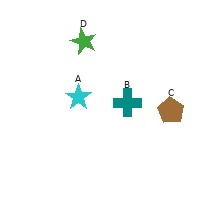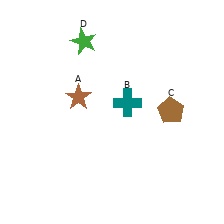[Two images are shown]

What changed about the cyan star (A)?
In Image 1, A is cyan. In Image 2, it changed to brown.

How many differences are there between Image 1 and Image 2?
There is 1 difference between the two images.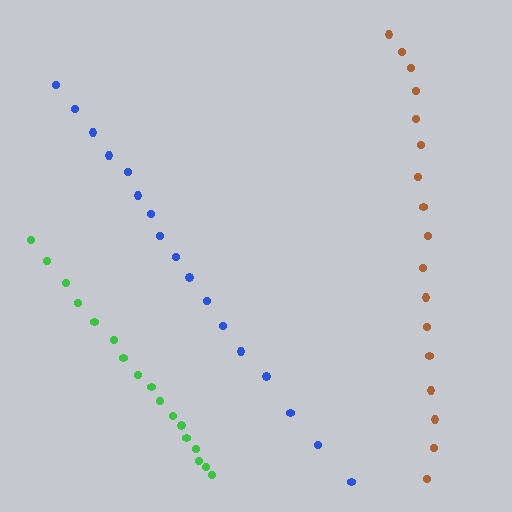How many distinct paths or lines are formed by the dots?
There are 3 distinct paths.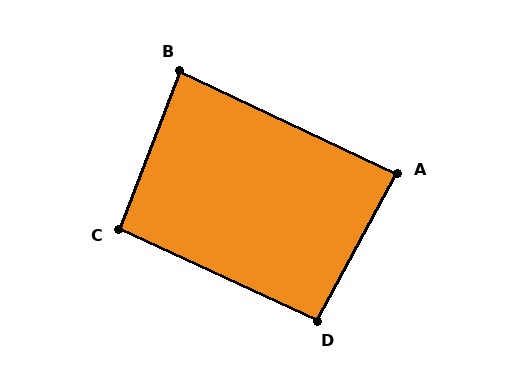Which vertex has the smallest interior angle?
B, at approximately 86 degrees.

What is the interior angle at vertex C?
Approximately 93 degrees (approximately right).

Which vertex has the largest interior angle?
D, at approximately 94 degrees.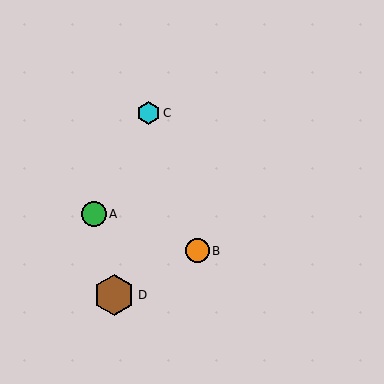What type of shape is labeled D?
Shape D is a brown hexagon.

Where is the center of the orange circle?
The center of the orange circle is at (197, 251).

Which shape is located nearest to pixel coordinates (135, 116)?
The cyan hexagon (labeled C) at (148, 113) is nearest to that location.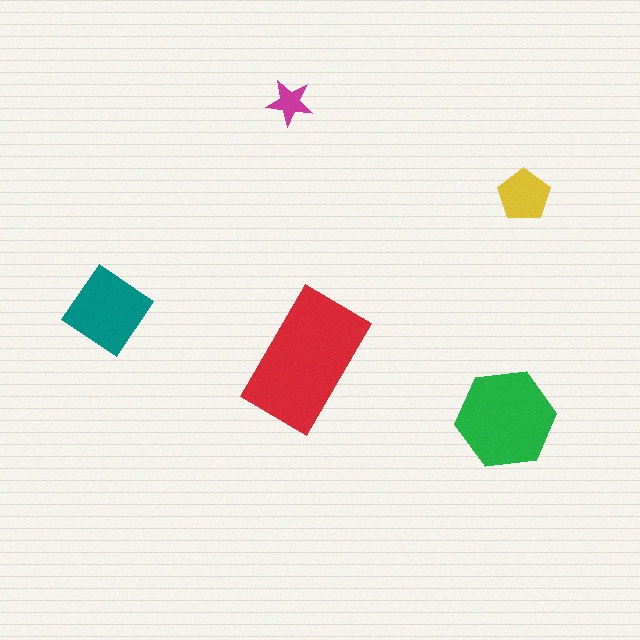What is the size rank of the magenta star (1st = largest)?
5th.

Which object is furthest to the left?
The teal diamond is leftmost.